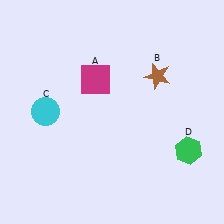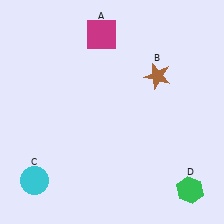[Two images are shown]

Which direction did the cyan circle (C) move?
The cyan circle (C) moved down.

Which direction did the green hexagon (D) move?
The green hexagon (D) moved down.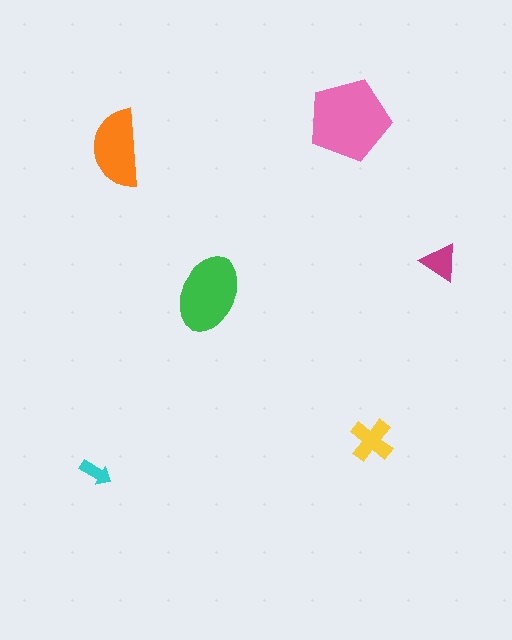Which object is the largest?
The pink pentagon.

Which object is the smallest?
The cyan arrow.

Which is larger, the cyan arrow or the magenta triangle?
The magenta triangle.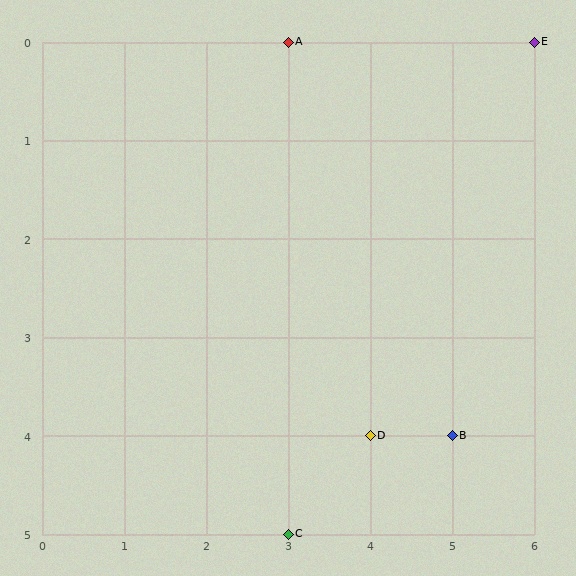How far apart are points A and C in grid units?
Points A and C are 5 rows apart.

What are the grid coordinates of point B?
Point B is at grid coordinates (5, 4).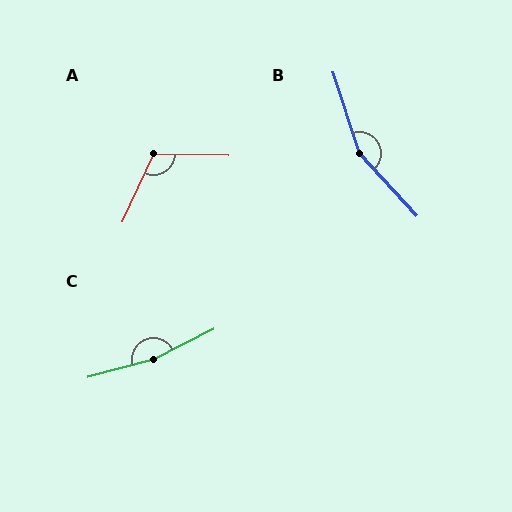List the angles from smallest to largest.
A (113°), B (155°), C (168°).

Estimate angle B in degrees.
Approximately 155 degrees.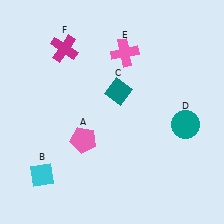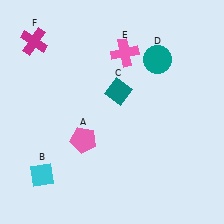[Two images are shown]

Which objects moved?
The objects that moved are: the teal circle (D), the magenta cross (F).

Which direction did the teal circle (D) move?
The teal circle (D) moved up.